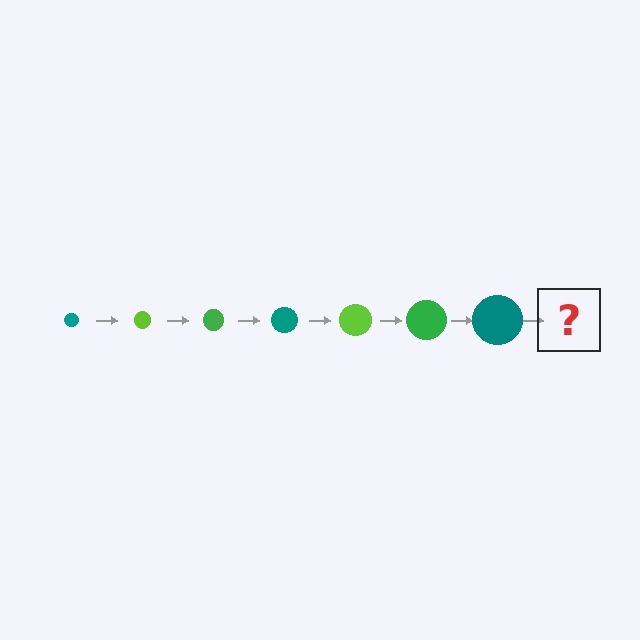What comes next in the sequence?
The next element should be a lime circle, larger than the previous one.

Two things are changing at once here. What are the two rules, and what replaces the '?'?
The two rules are that the circle grows larger each step and the color cycles through teal, lime, and green. The '?' should be a lime circle, larger than the previous one.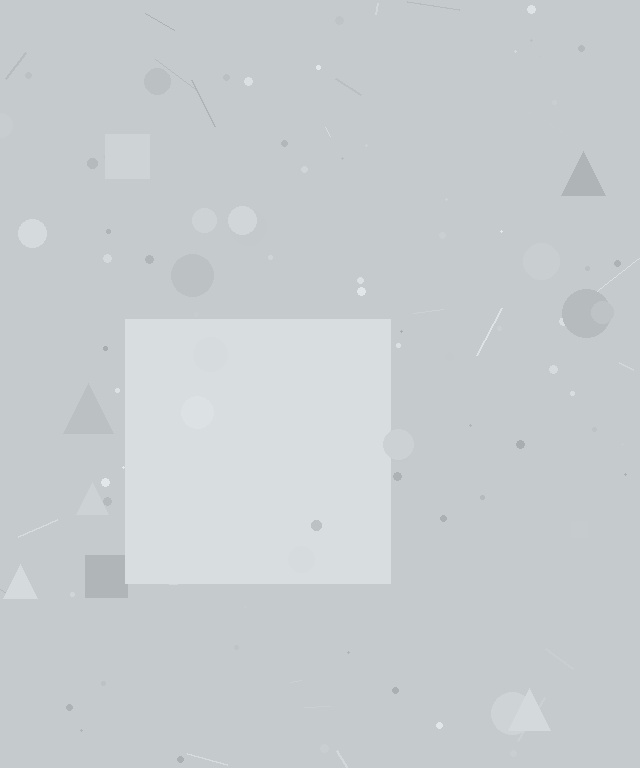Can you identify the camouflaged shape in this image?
The camouflaged shape is a square.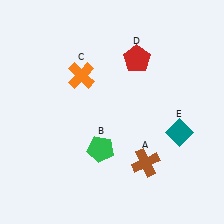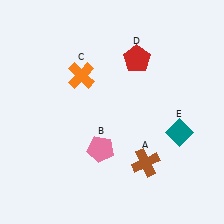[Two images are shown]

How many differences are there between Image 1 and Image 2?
There is 1 difference between the two images.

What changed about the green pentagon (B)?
In Image 1, B is green. In Image 2, it changed to pink.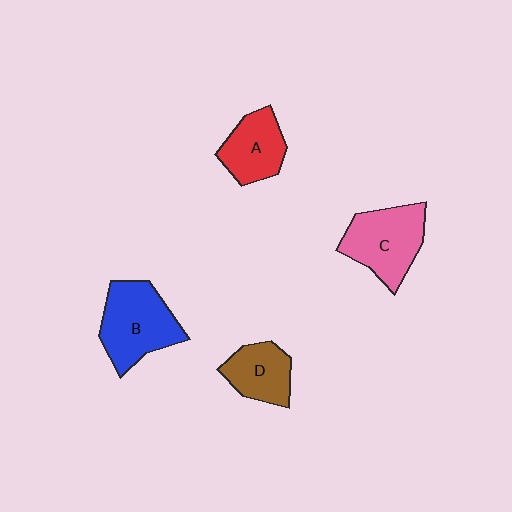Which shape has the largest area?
Shape B (blue).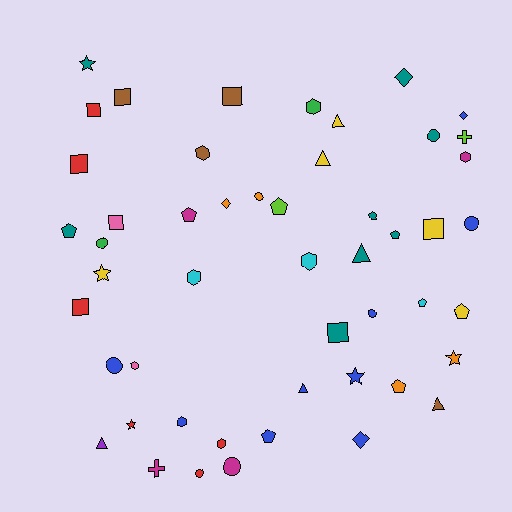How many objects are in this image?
There are 50 objects.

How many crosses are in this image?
There are 2 crosses.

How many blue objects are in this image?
There are 9 blue objects.